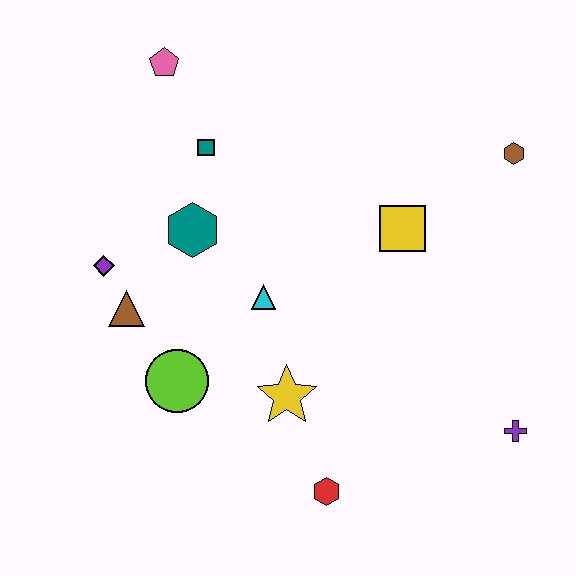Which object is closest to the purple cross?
The red hexagon is closest to the purple cross.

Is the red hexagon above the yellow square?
No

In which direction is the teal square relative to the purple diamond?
The teal square is above the purple diamond.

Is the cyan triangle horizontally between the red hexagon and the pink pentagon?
Yes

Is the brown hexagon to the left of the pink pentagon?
No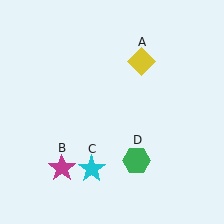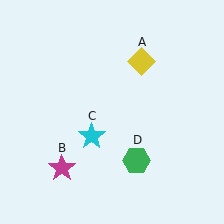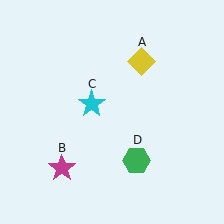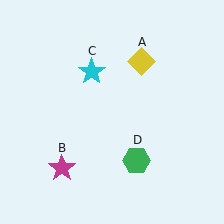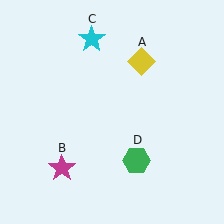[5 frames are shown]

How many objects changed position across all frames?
1 object changed position: cyan star (object C).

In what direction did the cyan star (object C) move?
The cyan star (object C) moved up.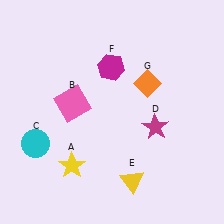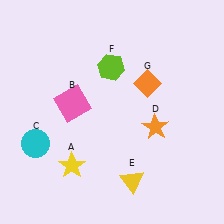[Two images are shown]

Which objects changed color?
D changed from magenta to orange. F changed from magenta to lime.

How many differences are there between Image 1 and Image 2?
There are 2 differences between the two images.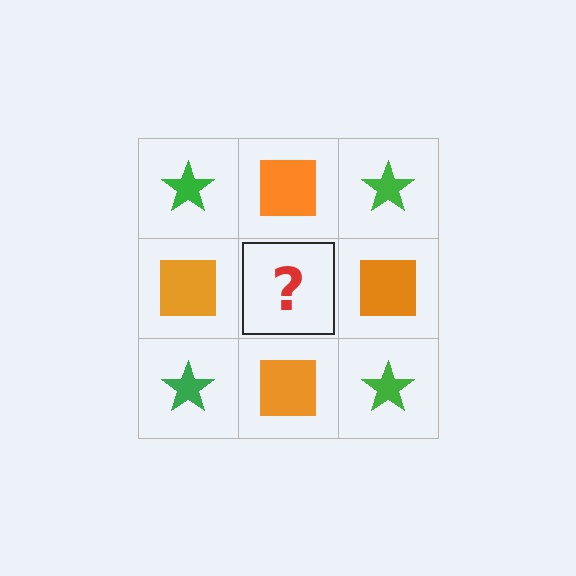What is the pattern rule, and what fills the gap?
The rule is that it alternates green star and orange square in a checkerboard pattern. The gap should be filled with a green star.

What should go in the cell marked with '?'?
The missing cell should contain a green star.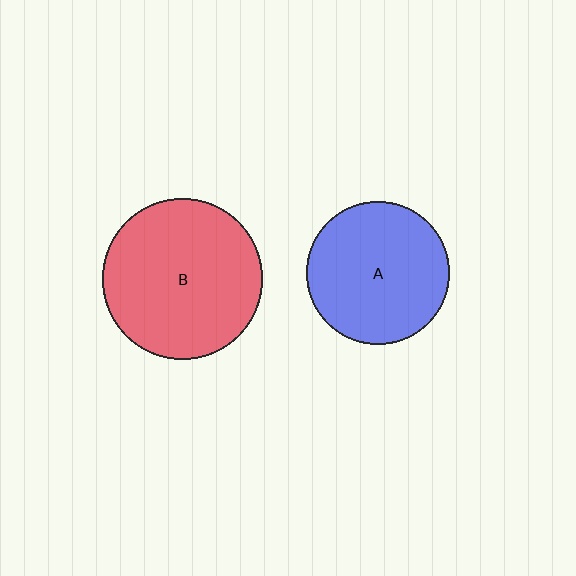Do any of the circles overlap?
No, none of the circles overlap.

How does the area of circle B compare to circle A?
Approximately 1.3 times.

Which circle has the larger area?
Circle B (red).